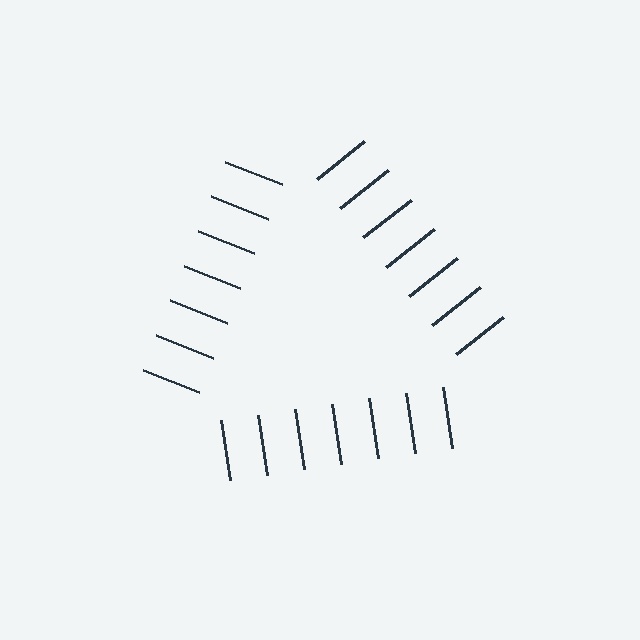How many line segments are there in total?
21 — 7 along each of the 3 edges.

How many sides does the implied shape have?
3 sides — the line-ends trace a triangle.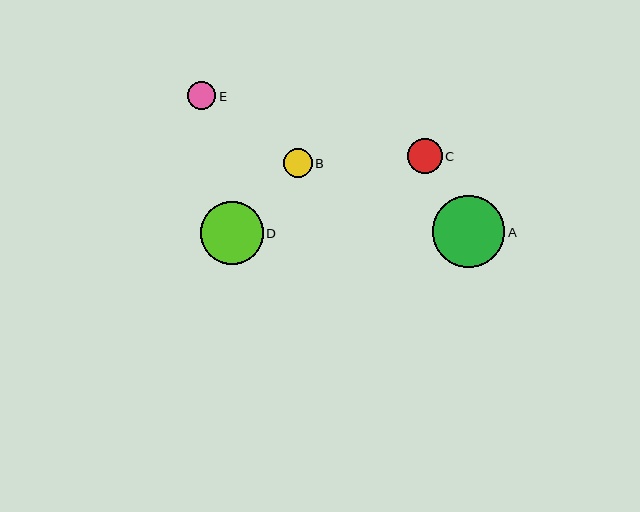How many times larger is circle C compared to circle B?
Circle C is approximately 1.2 times the size of circle B.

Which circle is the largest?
Circle A is the largest with a size of approximately 72 pixels.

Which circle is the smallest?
Circle E is the smallest with a size of approximately 28 pixels.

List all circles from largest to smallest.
From largest to smallest: A, D, C, B, E.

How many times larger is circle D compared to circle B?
Circle D is approximately 2.1 times the size of circle B.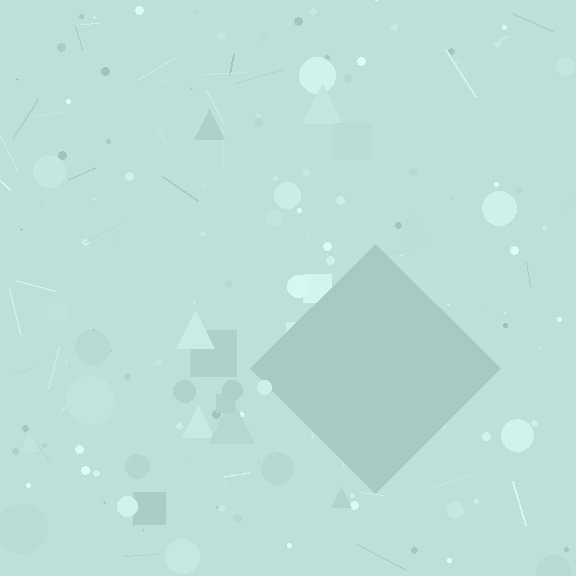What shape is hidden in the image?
A diamond is hidden in the image.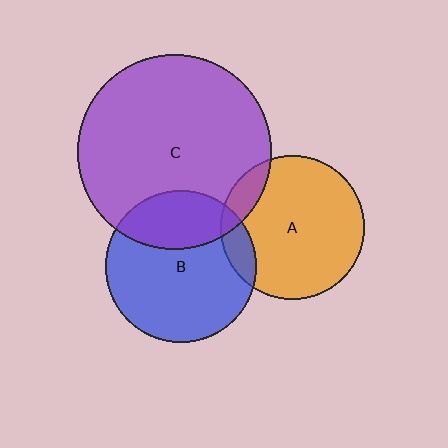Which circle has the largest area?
Circle C (purple).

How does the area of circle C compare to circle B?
Approximately 1.6 times.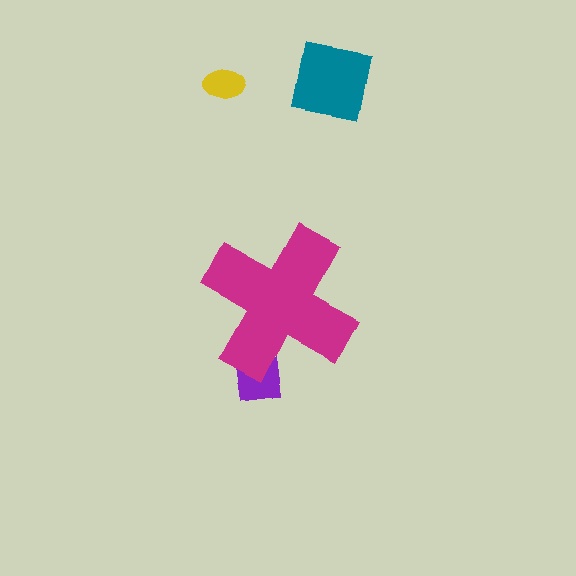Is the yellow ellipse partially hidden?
No, the yellow ellipse is fully visible.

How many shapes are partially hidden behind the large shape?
1 shape is partially hidden.